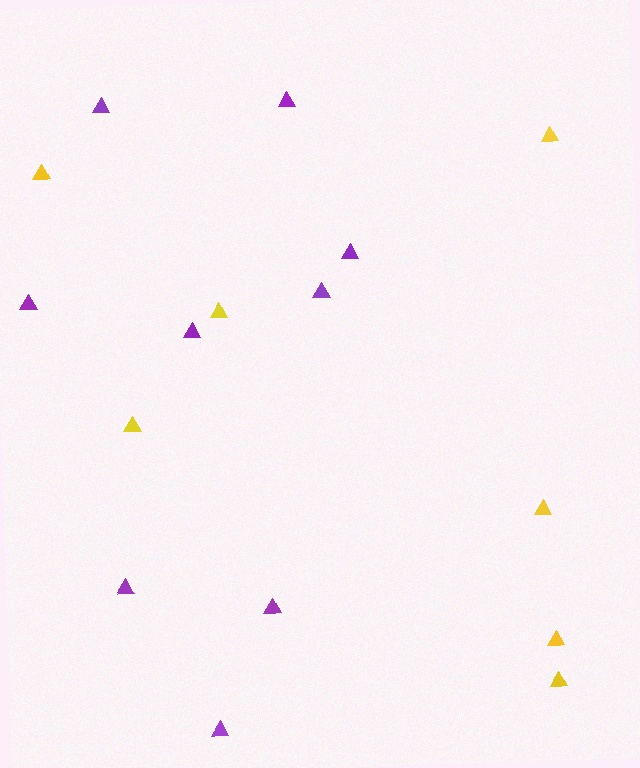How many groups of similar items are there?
There are 2 groups: one group of purple triangles (9) and one group of yellow triangles (7).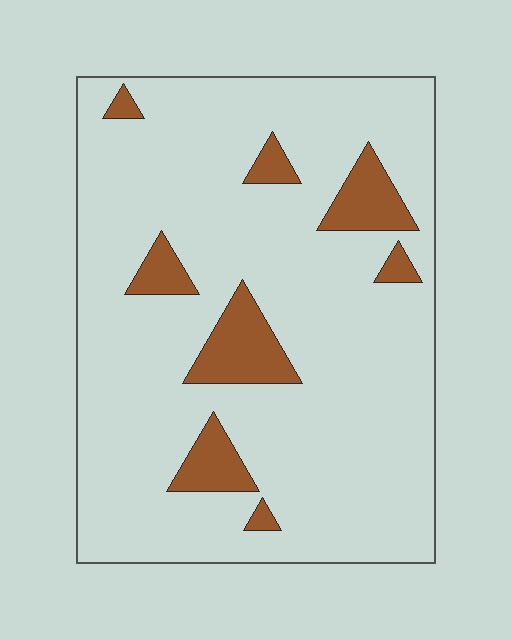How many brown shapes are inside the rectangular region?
8.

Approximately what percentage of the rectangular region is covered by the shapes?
Approximately 10%.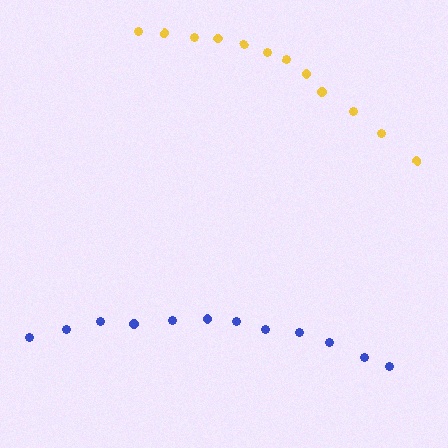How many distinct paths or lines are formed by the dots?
There are 2 distinct paths.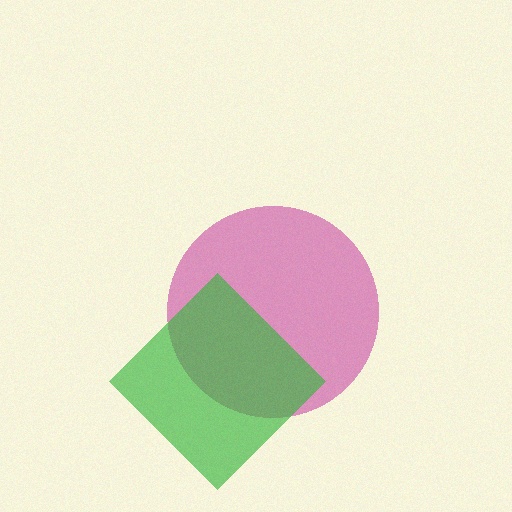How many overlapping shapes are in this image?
There are 2 overlapping shapes in the image.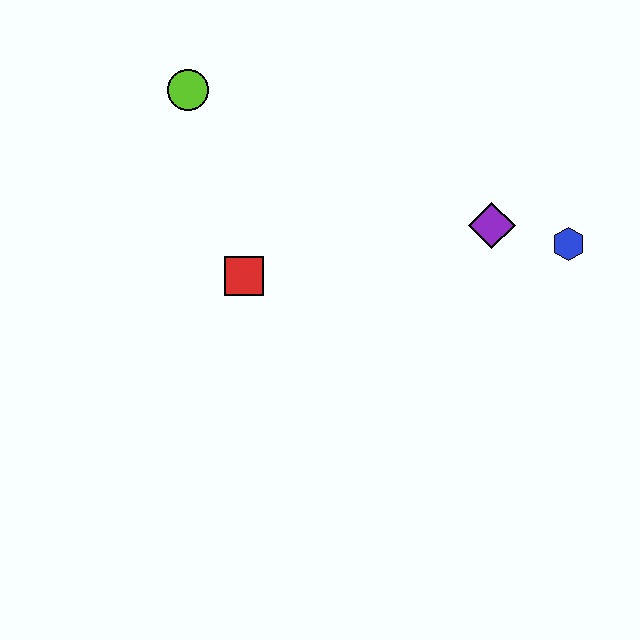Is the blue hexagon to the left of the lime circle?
No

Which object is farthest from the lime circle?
The blue hexagon is farthest from the lime circle.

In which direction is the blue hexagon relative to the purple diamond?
The blue hexagon is to the right of the purple diamond.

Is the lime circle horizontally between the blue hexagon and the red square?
No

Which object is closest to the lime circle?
The red square is closest to the lime circle.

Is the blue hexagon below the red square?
No